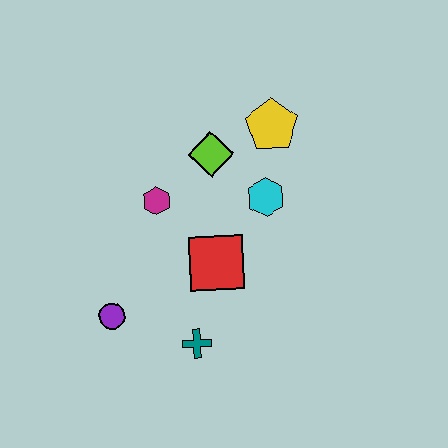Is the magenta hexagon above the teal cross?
Yes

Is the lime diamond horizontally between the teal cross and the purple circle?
No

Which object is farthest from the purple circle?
The yellow pentagon is farthest from the purple circle.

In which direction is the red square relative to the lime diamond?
The red square is below the lime diamond.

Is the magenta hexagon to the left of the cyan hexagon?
Yes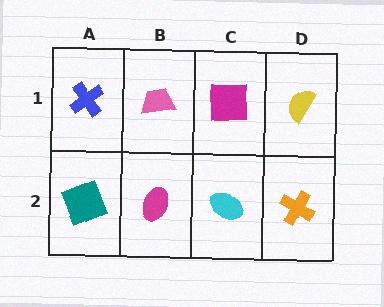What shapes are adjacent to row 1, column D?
An orange cross (row 2, column D), a magenta square (row 1, column C).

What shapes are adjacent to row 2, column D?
A yellow semicircle (row 1, column D), a cyan ellipse (row 2, column C).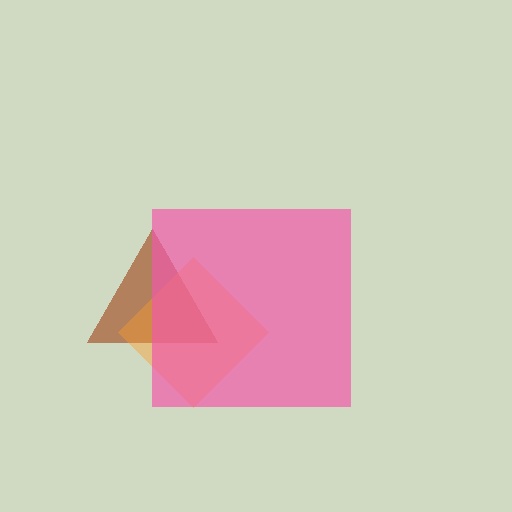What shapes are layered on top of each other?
The layered shapes are: a brown triangle, an orange diamond, a pink square.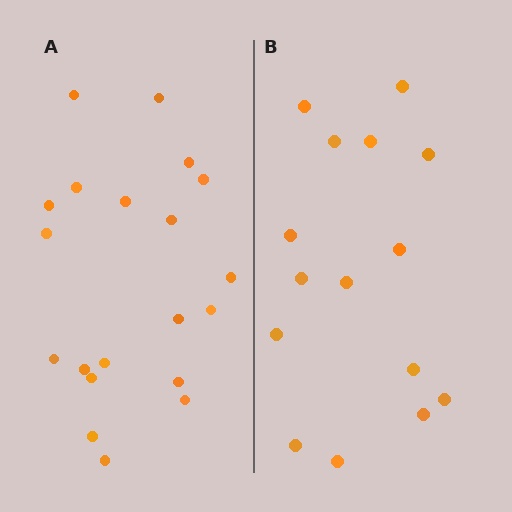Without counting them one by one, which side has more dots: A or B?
Region A (the left region) has more dots.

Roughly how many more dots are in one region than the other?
Region A has about 5 more dots than region B.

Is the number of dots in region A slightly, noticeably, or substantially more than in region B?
Region A has noticeably more, but not dramatically so. The ratio is roughly 1.3 to 1.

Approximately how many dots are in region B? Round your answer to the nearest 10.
About 20 dots. (The exact count is 15, which rounds to 20.)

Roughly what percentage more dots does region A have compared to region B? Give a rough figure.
About 35% more.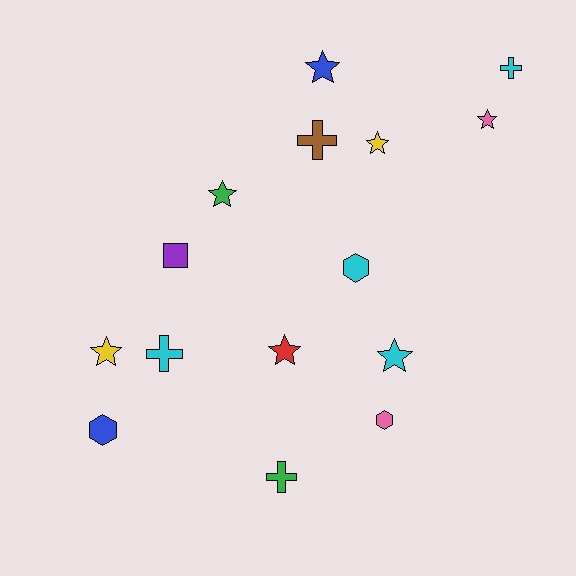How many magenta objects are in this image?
There are no magenta objects.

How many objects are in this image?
There are 15 objects.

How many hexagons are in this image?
There are 3 hexagons.